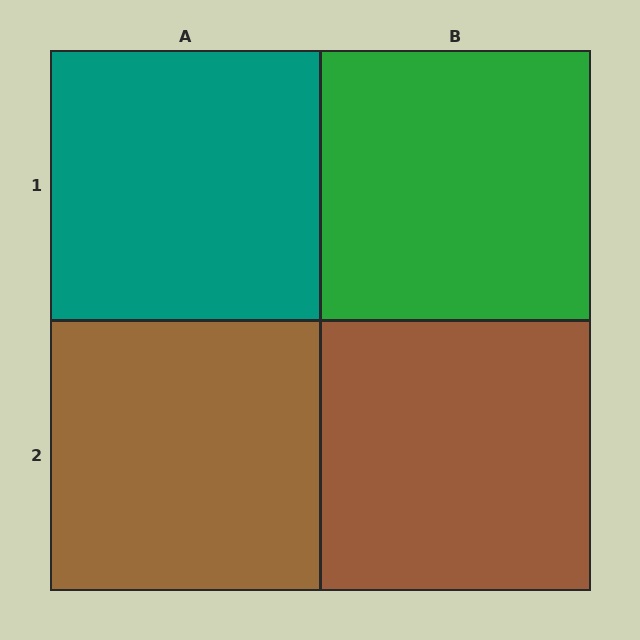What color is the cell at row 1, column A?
Teal.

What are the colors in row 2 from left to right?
Brown, brown.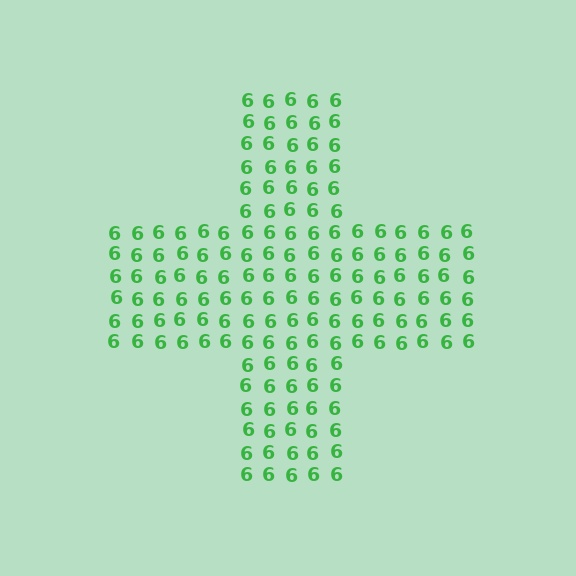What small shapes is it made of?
It is made of small digit 6's.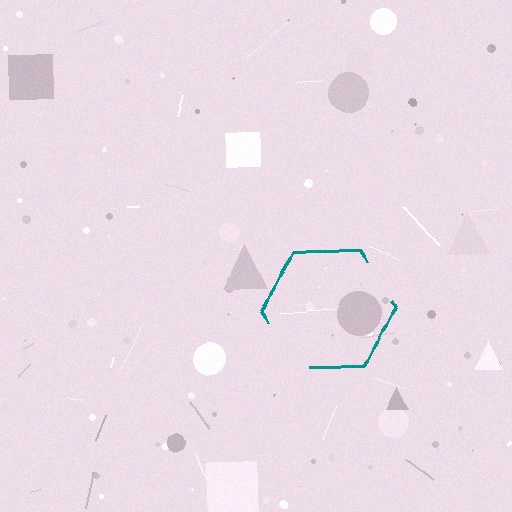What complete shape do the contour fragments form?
The contour fragments form a hexagon.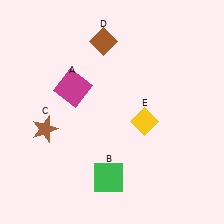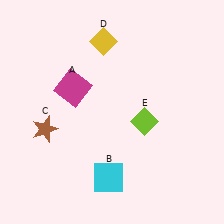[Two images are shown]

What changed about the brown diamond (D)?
In Image 1, D is brown. In Image 2, it changed to yellow.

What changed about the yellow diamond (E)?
In Image 1, E is yellow. In Image 2, it changed to lime.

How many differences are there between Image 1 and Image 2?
There are 3 differences between the two images.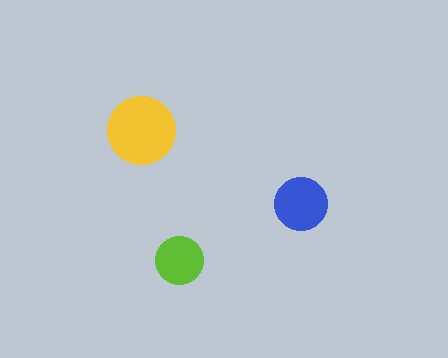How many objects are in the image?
There are 3 objects in the image.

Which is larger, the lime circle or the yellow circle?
The yellow one.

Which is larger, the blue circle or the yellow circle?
The yellow one.